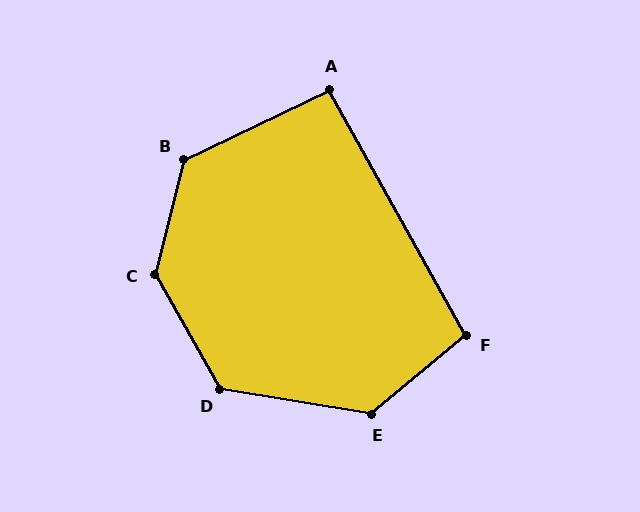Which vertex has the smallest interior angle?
A, at approximately 93 degrees.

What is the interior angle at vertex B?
Approximately 130 degrees (obtuse).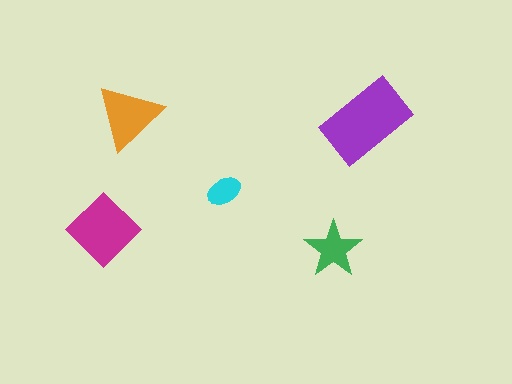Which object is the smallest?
The cyan ellipse.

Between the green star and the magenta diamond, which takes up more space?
The magenta diamond.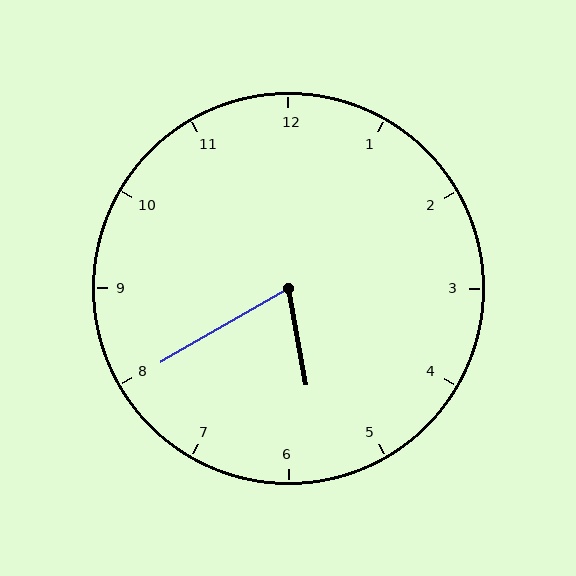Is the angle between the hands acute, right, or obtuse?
It is acute.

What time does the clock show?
5:40.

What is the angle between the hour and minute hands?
Approximately 70 degrees.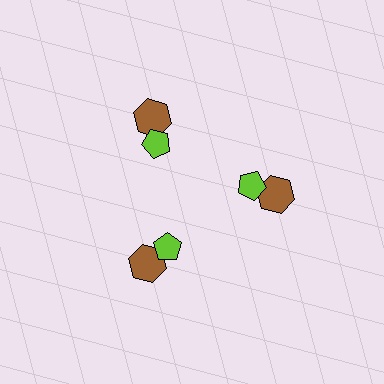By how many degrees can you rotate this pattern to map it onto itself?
The pattern maps onto itself every 120 degrees of rotation.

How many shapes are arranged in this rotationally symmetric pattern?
There are 6 shapes, arranged in 3 groups of 2.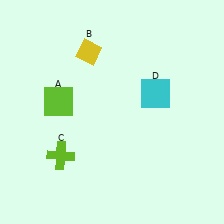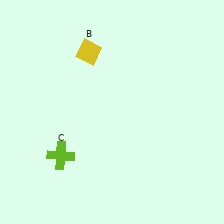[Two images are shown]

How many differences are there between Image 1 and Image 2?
There are 2 differences between the two images.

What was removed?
The lime square (A), the cyan square (D) were removed in Image 2.